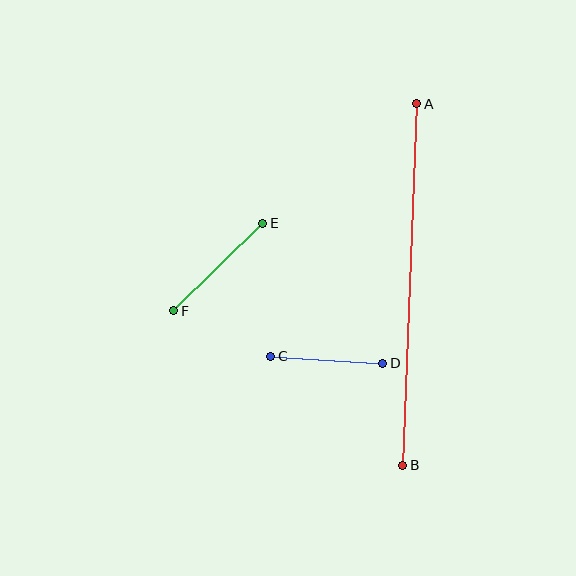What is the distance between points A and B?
The distance is approximately 362 pixels.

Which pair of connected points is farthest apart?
Points A and B are farthest apart.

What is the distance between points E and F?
The distance is approximately 125 pixels.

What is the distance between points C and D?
The distance is approximately 112 pixels.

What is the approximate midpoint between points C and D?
The midpoint is at approximately (327, 360) pixels.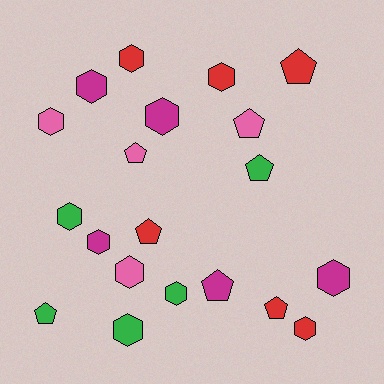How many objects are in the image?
There are 20 objects.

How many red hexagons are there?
There are 3 red hexagons.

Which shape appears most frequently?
Hexagon, with 12 objects.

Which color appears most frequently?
Red, with 6 objects.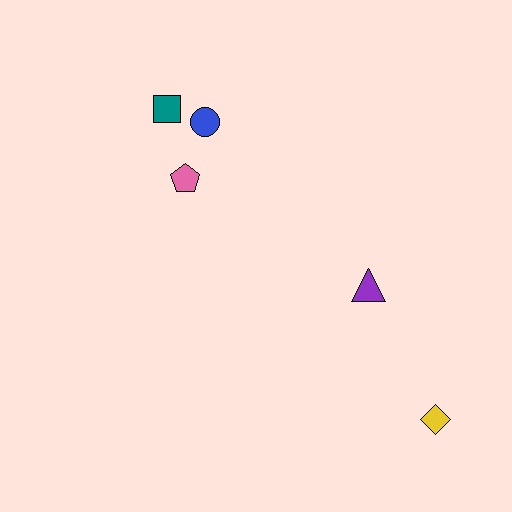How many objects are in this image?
There are 5 objects.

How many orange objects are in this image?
There are no orange objects.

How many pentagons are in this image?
There is 1 pentagon.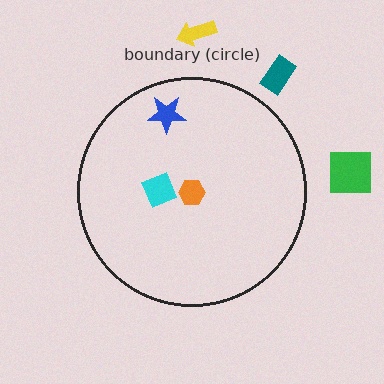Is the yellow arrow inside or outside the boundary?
Outside.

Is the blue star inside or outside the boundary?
Inside.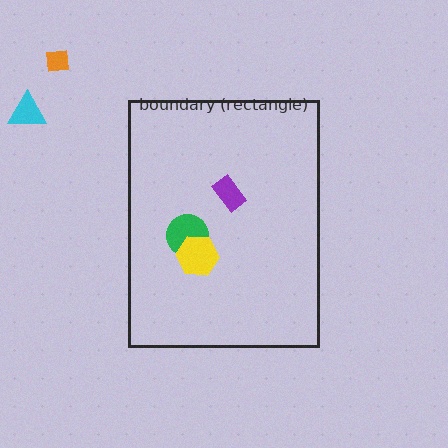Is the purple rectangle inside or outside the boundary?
Inside.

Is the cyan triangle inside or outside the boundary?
Outside.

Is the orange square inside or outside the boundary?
Outside.